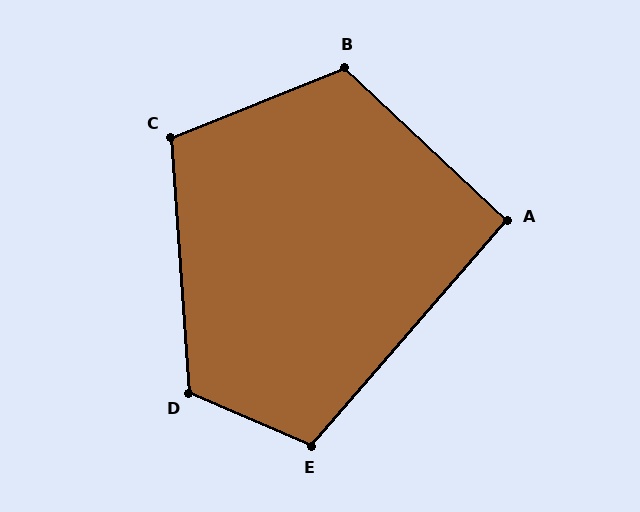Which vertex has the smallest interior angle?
A, at approximately 92 degrees.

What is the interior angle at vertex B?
Approximately 115 degrees (obtuse).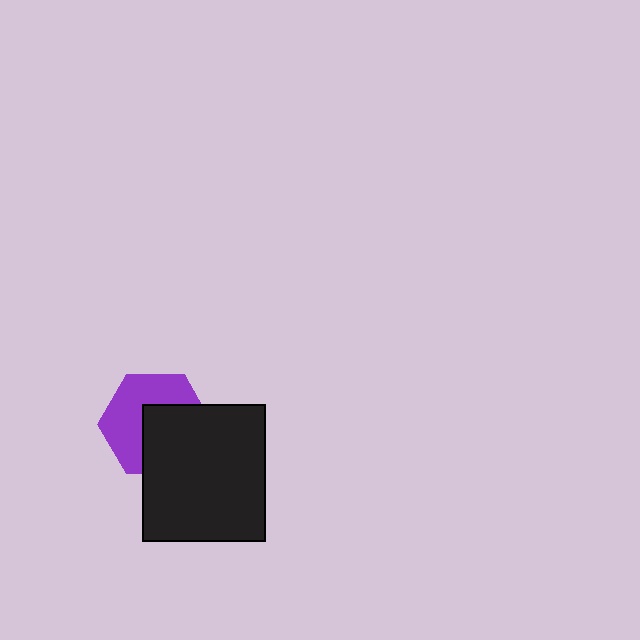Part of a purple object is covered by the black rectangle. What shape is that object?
It is a hexagon.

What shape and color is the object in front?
The object in front is a black rectangle.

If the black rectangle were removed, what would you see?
You would see the complete purple hexagon.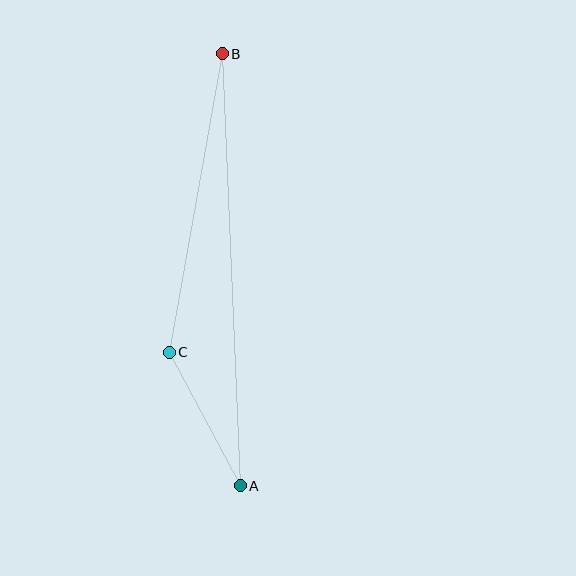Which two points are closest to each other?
Points A and C are closest to each other.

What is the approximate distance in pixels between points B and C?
The distance between B and C is approximately 303 pixels.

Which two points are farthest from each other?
Points A and B are farthest from each other.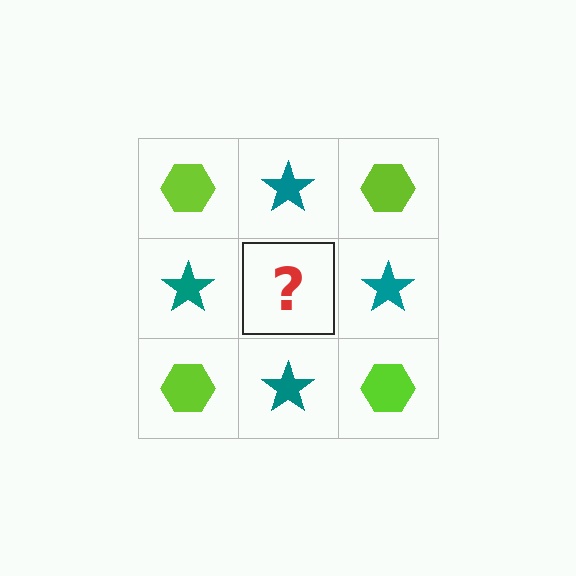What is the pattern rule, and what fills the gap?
The rule is that it alternates lime hexagon and teal star in a checkerboard pattern. The gap should be filled with a lime hexagon.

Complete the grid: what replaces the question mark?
The question mark should be replaced with a lime hexagon.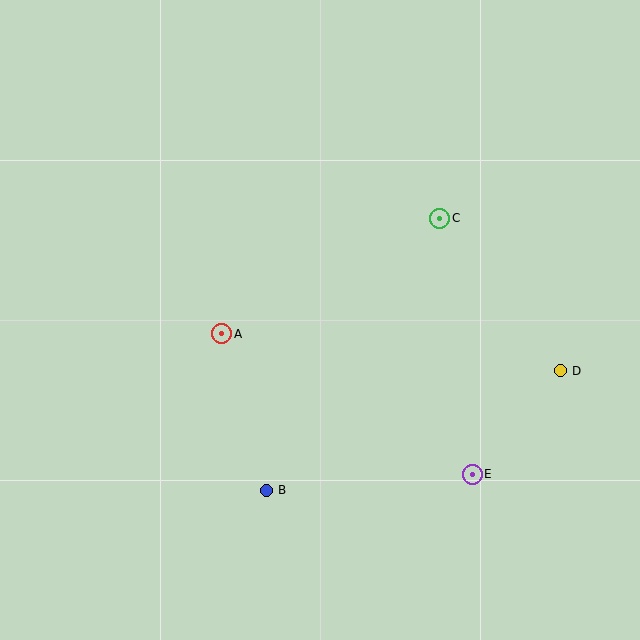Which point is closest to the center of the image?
Point A at (222, 334) is closest to the center.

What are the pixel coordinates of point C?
Point C is at (440, 218).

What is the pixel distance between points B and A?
The distance between B and A is 163 pixels.